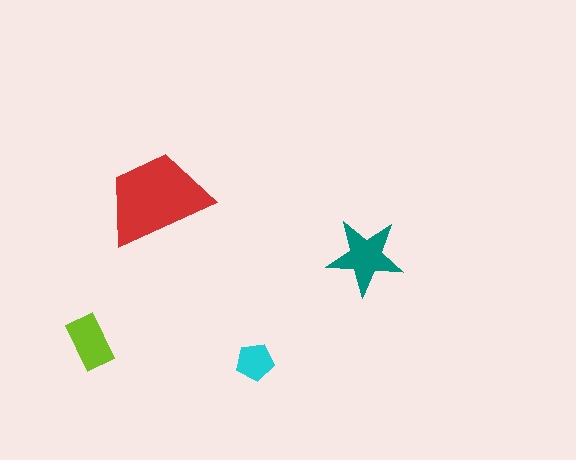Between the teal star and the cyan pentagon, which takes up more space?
The teal star.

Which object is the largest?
The red trapezoid.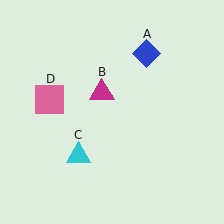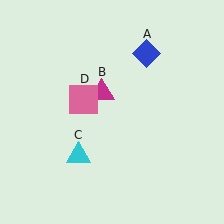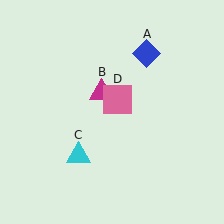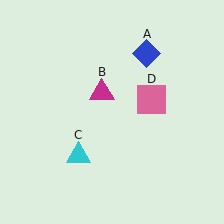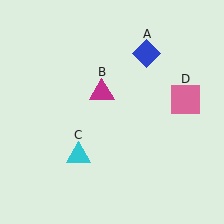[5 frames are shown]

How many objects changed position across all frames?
1 object changed position: pink square (object D).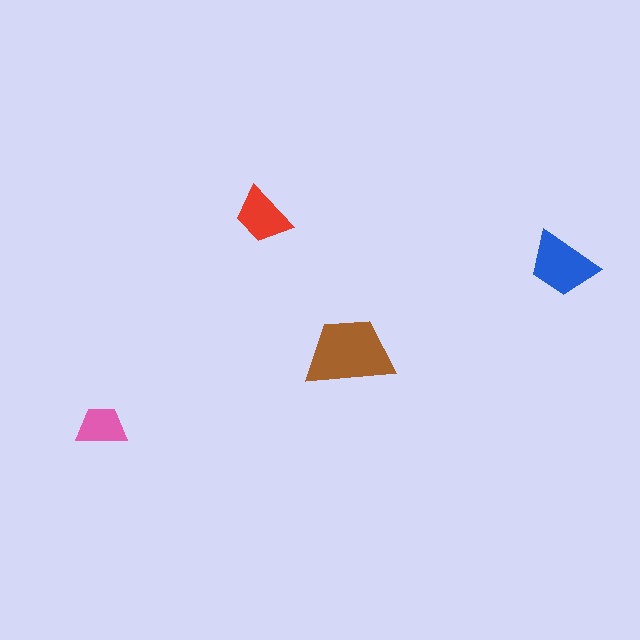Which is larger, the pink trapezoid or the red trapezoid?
The red one.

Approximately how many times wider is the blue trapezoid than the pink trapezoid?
About 1.5 times wider.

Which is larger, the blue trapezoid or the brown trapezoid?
The brown one.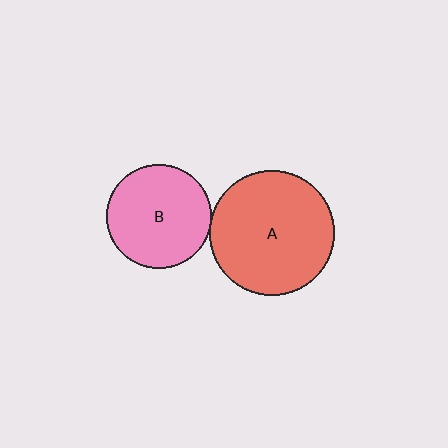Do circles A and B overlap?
Yes.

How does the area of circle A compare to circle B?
Approximately 1.4 times.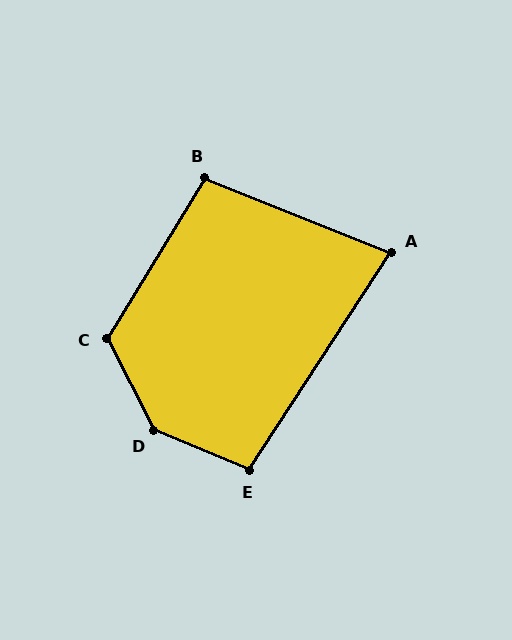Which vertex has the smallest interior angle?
A, at approximately 79 degrees.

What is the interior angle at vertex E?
Approximately 100 degrees (obtuse).